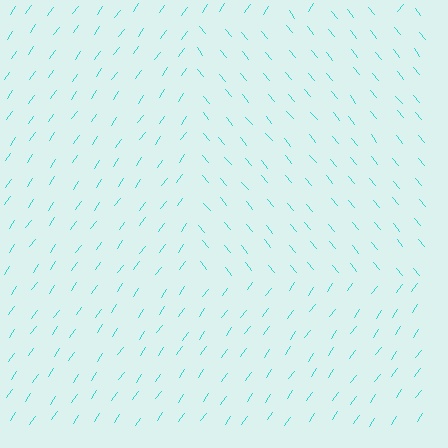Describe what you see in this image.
The image is filled with small cyan line segments. A rectangle region in the image has lines oriented differently from the surrounding lines, creating a visible texture boundary.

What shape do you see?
I see a rectangle.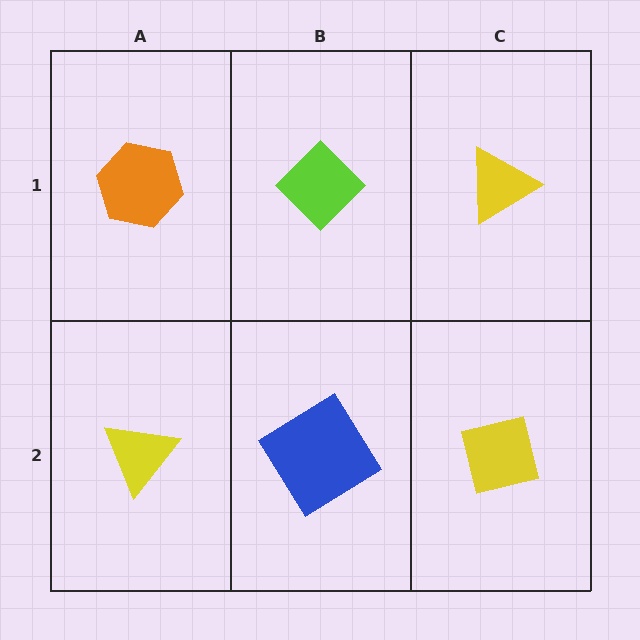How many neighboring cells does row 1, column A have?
2.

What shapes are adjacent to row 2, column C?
A yellow triangle (row 1, column C), a blue diamond (row 2, column B).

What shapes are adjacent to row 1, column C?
A yellow square (row 2, column C), a lime diamond (row 1, column B).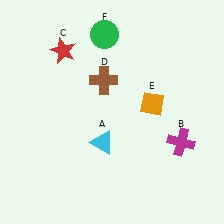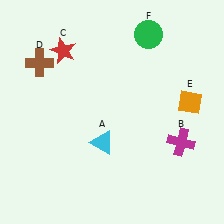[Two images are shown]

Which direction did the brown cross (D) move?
The brown cross (D) moved left.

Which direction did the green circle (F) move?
The green circle (F) moved right.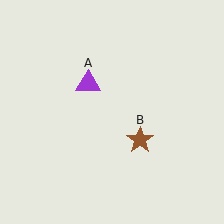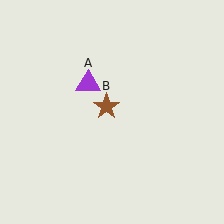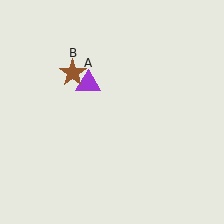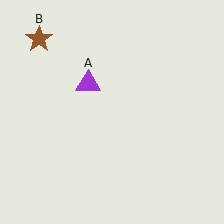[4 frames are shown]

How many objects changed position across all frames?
1 object changed position: brown star (object B).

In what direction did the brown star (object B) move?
The brown star (object B) moved up and to the left.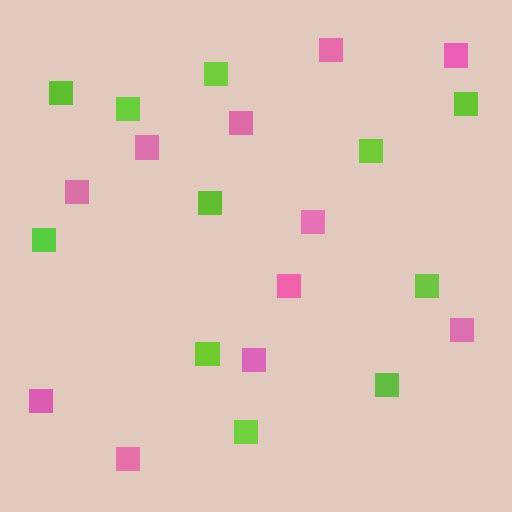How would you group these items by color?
There are 2 groups: one group of lime squares (11) and one group of pink squares (11).